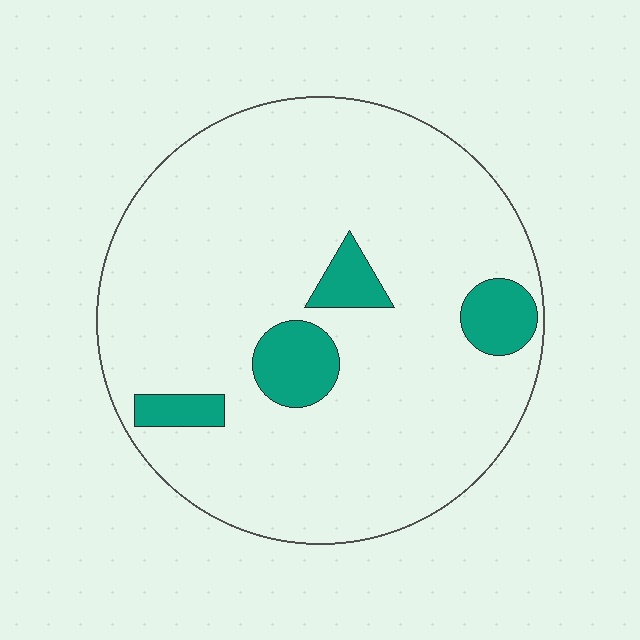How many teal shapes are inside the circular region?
4.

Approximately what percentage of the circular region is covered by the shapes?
Approximately 10%.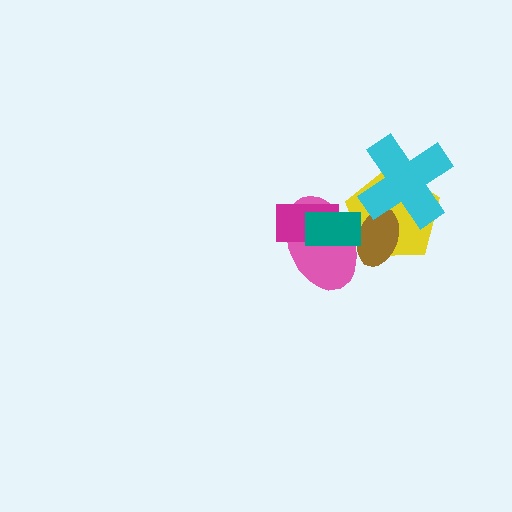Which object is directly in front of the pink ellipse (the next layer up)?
The magenta rectangle is directly in front of the pink ellipse.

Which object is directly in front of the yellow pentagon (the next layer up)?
The brown ellipse is directly in front of the yellow pentagon.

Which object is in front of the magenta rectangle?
The teal rectangle is in front of the magenta rectangle.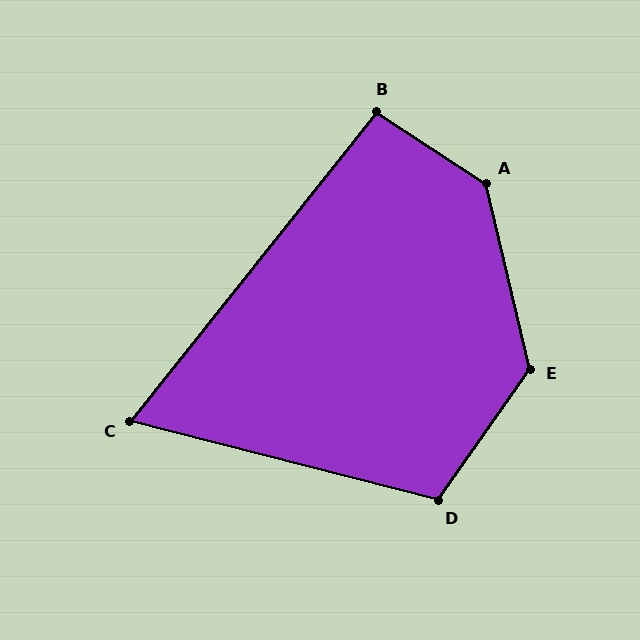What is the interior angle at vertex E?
Approximately 132 degrees (obtuse).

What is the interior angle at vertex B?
Approximately 96 degrees (obtuse).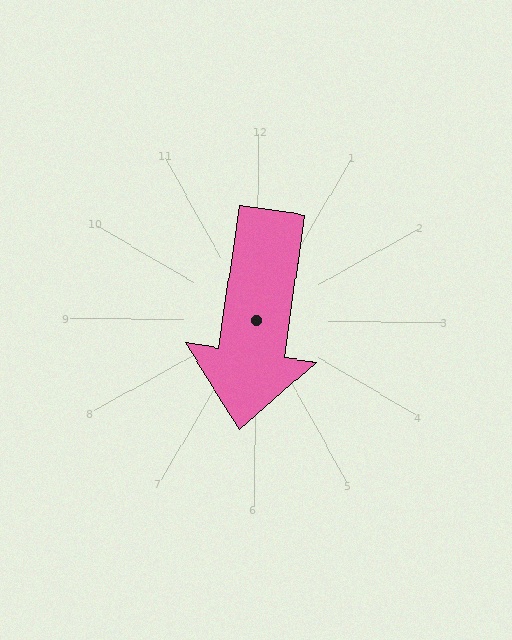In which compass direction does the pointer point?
South.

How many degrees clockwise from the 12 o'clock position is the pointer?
Approximately 188 degrees.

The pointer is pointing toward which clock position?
Roughly 6 o'clock.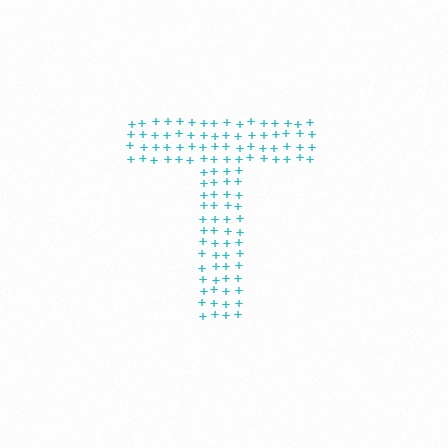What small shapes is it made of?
It is made of small plus signs.